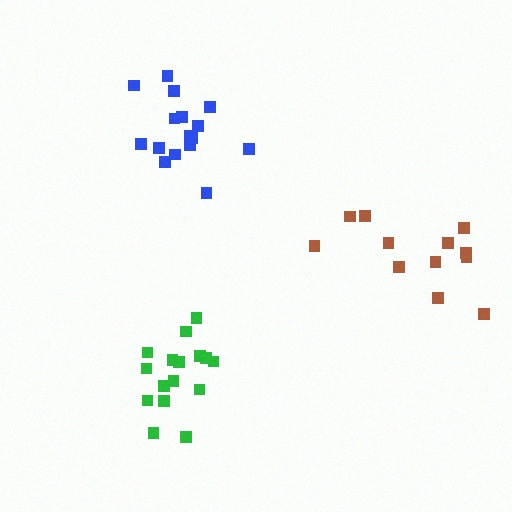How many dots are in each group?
Group 1: 12 dots, Group 2: 16 dots, Group 3: 16 dots (44 total).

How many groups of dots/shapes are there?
There are 3 groups.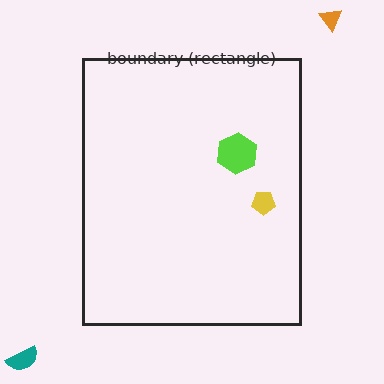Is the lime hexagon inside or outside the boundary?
Inside.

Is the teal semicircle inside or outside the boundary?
Outside.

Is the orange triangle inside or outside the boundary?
Outside.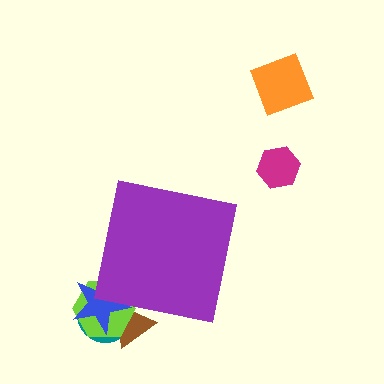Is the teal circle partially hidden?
Yes, the teal circle is partially hidden behind the purple square.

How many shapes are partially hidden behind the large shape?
4 shapes are partially hidden.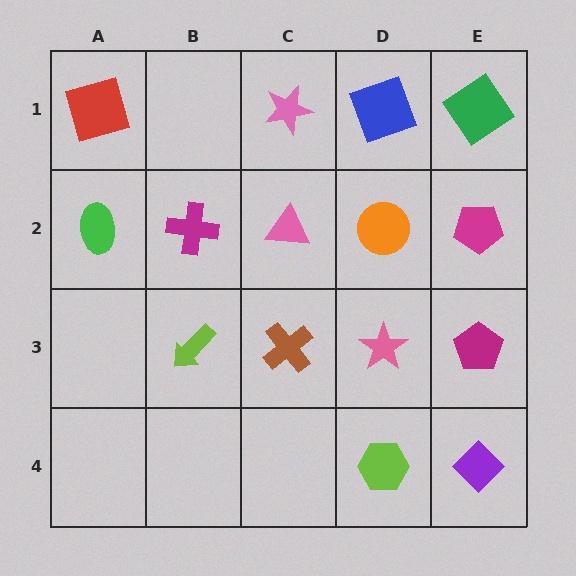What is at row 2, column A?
A green ellipse.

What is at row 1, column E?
A green diamond.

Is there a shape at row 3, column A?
No, that cell is empty.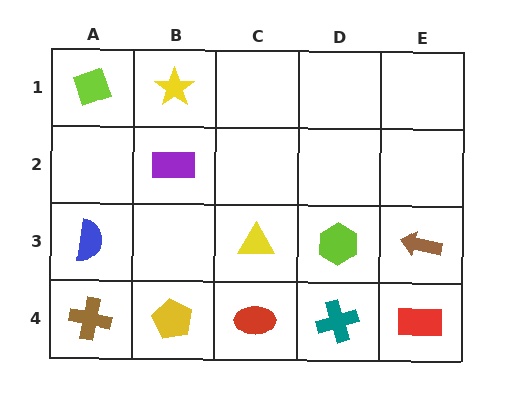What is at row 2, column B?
A purple rectangle.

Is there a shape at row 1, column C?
No, that cell is empty.